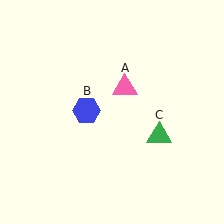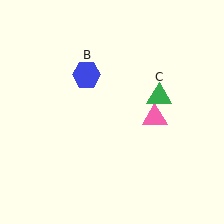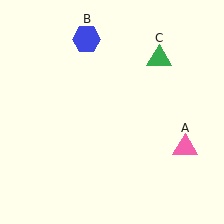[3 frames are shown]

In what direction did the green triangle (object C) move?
The green triangle (object C) moved up.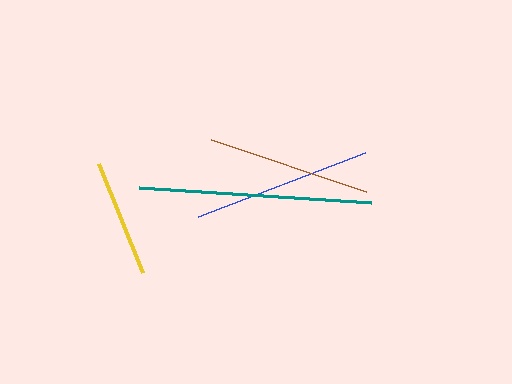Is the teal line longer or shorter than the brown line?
The teal line is longer than the brown line.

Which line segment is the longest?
The teal line is the longest at approximately 232 pixels.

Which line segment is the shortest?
The yellow line is the shortest at approximately 117 pixels.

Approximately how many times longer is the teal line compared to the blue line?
The teal line is approximately 1.3 times the length of the blue line.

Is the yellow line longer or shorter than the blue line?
The blue line is longer than the yellow line.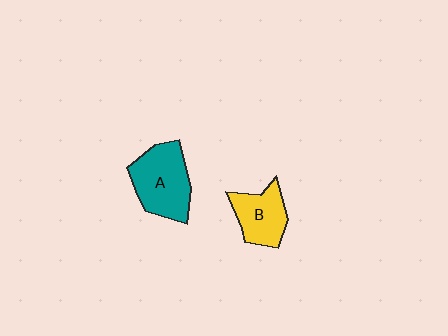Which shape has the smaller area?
Shape B (yellow).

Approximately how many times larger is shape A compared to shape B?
Approximately 1.4 times.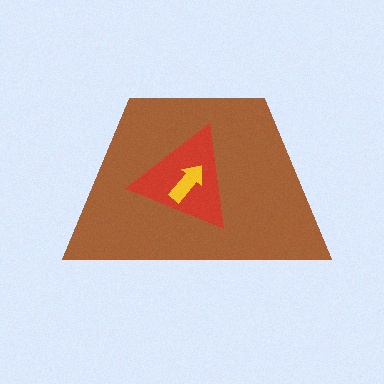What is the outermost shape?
The brown trapezoid.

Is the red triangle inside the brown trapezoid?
Yes.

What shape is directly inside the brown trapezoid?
The red triangle.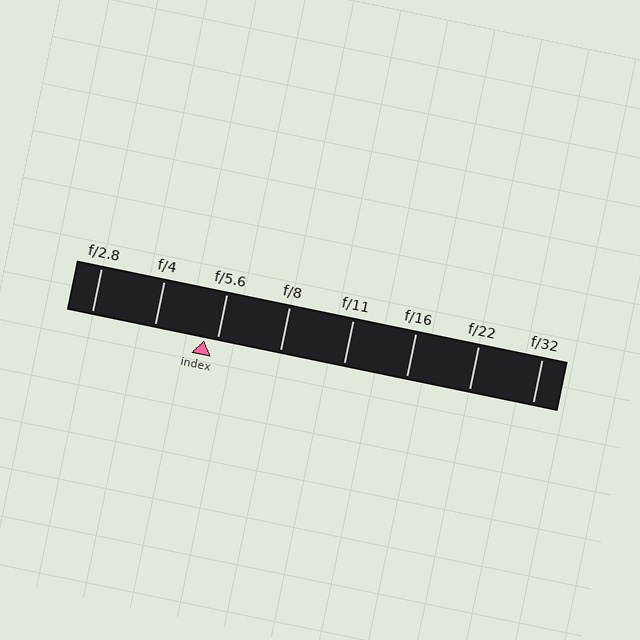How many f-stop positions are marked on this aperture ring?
There are 8 f-stop positions marked.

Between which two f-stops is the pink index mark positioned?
The index mark is between f/4 and f/5.6.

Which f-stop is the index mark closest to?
The index mark is closest to f/5.6.